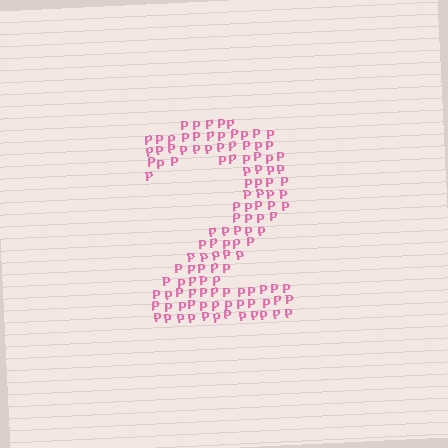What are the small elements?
The small elements are letter P's.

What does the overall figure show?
The overall figure shows the digit 2.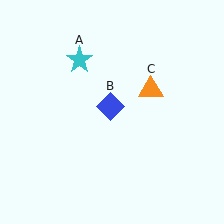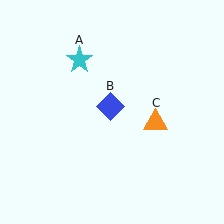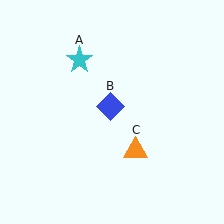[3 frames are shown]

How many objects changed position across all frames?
1 object changed position: orange triangle (object C).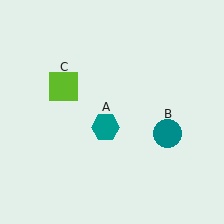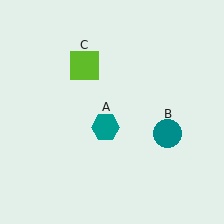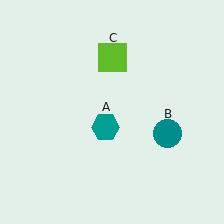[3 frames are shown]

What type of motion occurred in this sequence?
The lime square (object C) rotated clockwise around the center of the scene.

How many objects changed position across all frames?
1 object changed position: lime square (object C).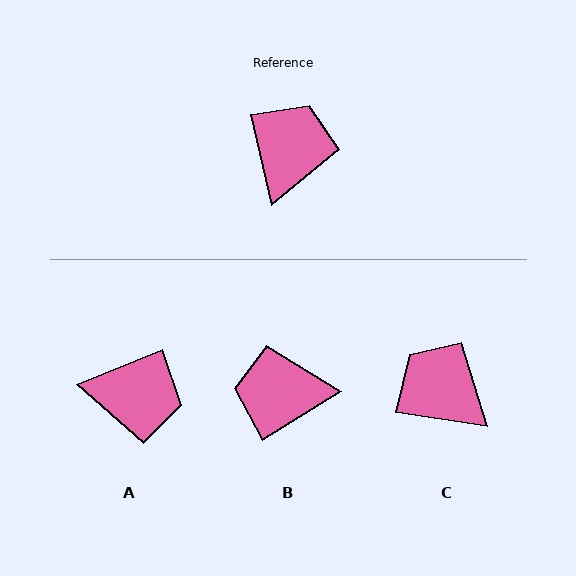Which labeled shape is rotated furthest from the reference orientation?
B, about 109 degrees away.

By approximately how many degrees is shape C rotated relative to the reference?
Approximately 68 degrees counter-clockwise.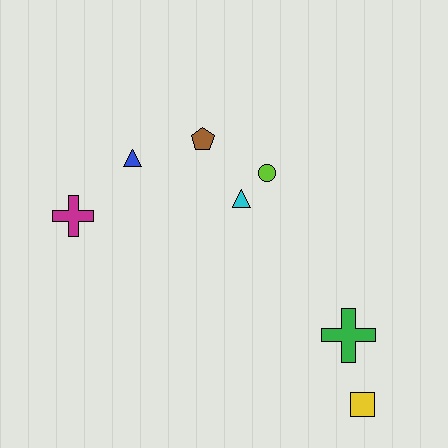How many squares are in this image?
There is 1 square.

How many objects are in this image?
There are 7 objects.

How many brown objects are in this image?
There is 1 brown object.